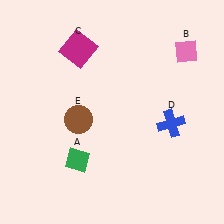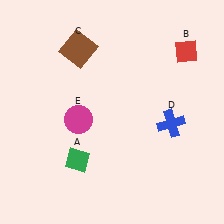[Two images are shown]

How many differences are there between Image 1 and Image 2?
There are 3 differences between the two images.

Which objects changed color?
B changed from pink to red. C changed from magenta to brown. E changed from brown to magenta.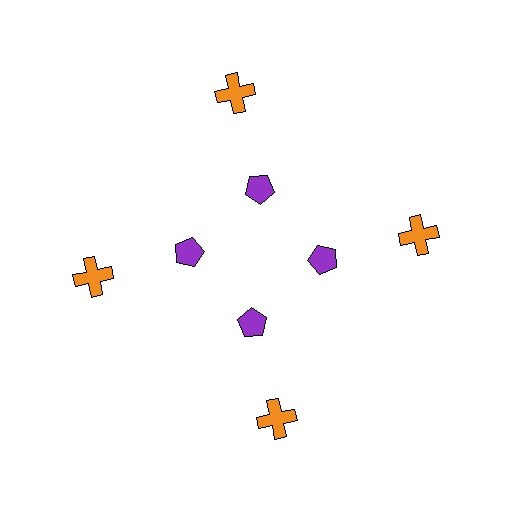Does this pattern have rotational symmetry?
Yes, this pattern has 4-fold rotational symmetry. It looks the same after rotating 90 degrees around the center.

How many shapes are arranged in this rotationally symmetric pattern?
There are 8 shapes, arranged in 4 groups of 2.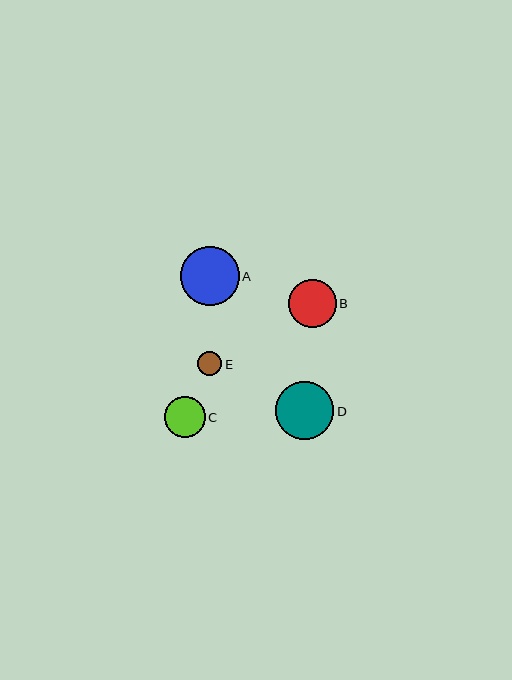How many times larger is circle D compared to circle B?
Circle D is approximately 1.2 times the size of circle B.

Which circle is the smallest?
Circle E is the smallest with a size of approximately 24 pixels.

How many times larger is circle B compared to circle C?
Circle B is approximately 1.2 times the size of circle C.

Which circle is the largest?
Circle A is the largest with a size of approximately 58 pixels.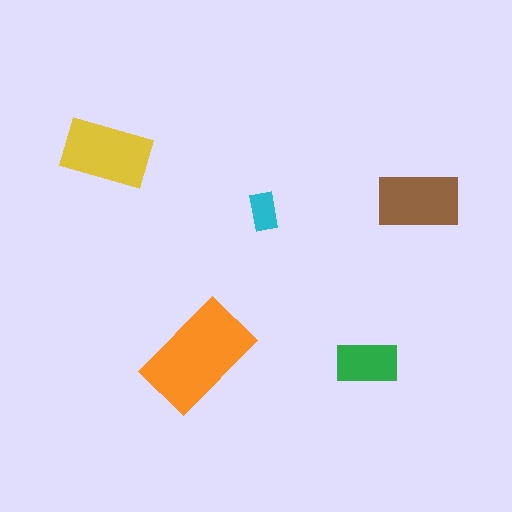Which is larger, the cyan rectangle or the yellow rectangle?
The yellow one.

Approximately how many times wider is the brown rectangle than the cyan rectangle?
About 2 times wider.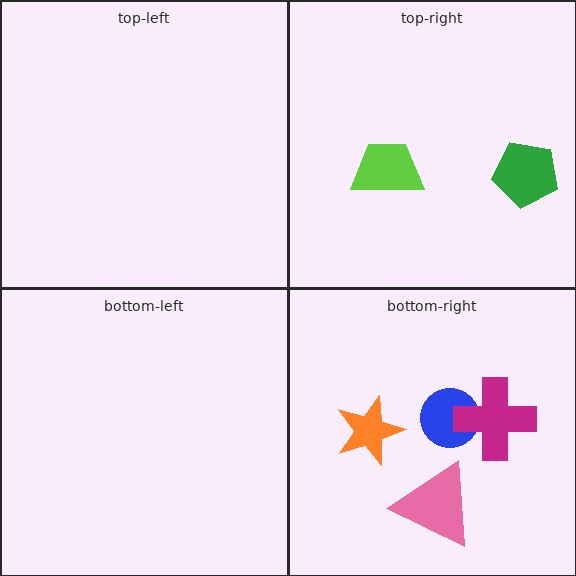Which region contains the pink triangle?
The bottom-right region.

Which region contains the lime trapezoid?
The top-right region.